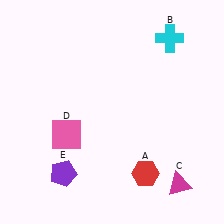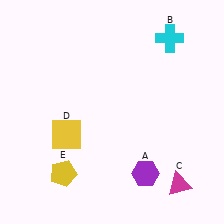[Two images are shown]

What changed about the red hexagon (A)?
In Image 1, A is red. In Image 2, it changed to purple.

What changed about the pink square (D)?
In Image 1, D is pink. In Image 2, it changed to yellow.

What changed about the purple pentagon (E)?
In Image 1, E is purple. In Image 2, it changed to yellow.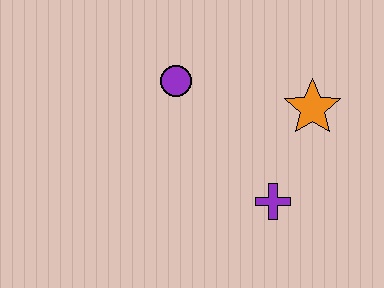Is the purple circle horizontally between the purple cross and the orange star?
No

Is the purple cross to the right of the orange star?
No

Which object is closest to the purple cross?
The orange star is closest to the purple cross.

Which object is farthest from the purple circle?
The purple cross is farthest from the purple circle.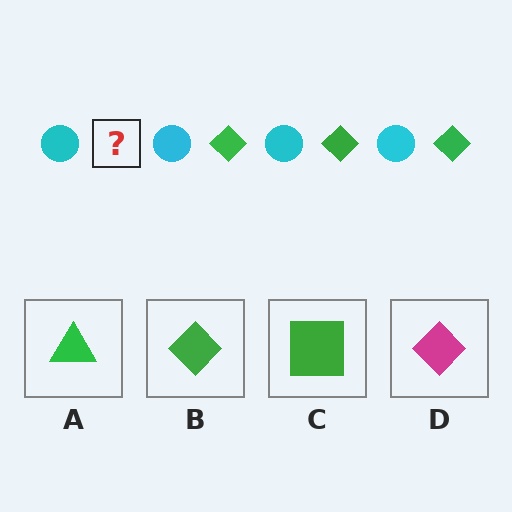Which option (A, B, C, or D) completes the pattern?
B.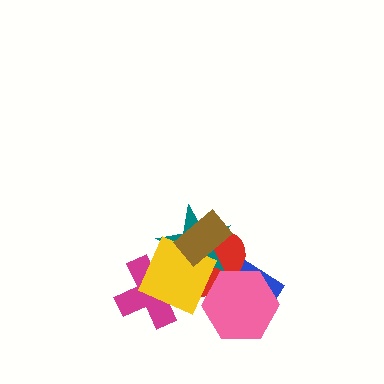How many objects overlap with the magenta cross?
3 objects overlap with the magenta cross.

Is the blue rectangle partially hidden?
Yes, it is partially covered by another shape.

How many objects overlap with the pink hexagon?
3 objects overlap with the pink hexagon.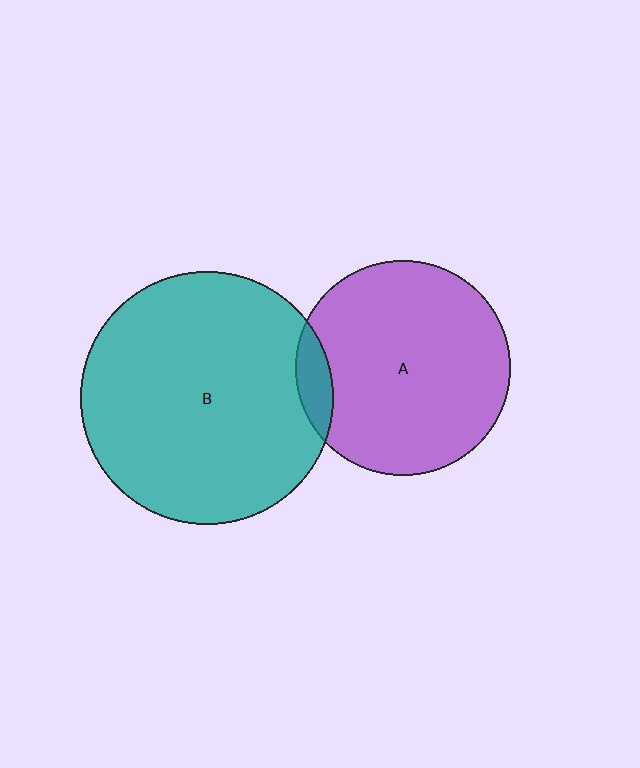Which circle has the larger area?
Circle B (teal).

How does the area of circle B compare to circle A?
Approximately 1.4 times.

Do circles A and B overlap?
Yes.